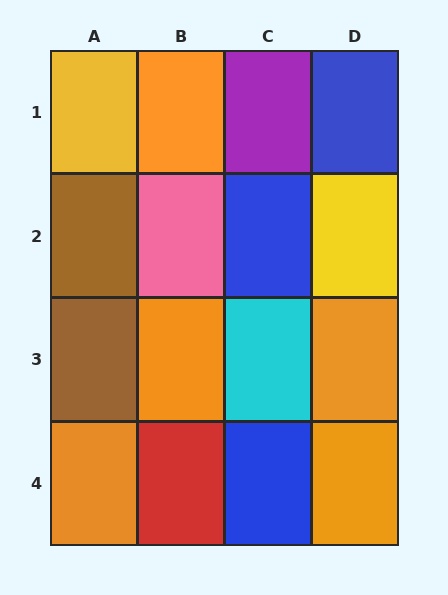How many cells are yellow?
2 cells are yellow.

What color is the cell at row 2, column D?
Yellow.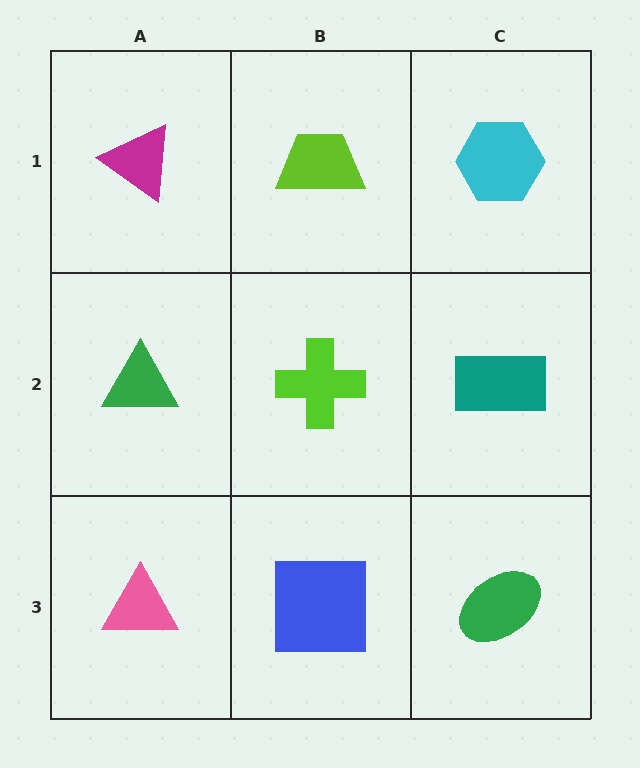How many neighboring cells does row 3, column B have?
3.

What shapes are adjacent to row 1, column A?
A green triangle (row 2, column A), a lime trapezoid (row 1, column B).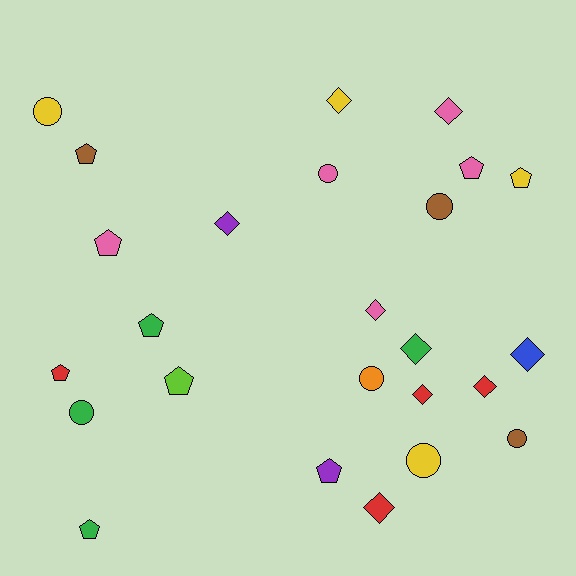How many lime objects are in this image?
There is 1 lime object.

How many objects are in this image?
There are 25 objects.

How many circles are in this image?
There are 7 circles.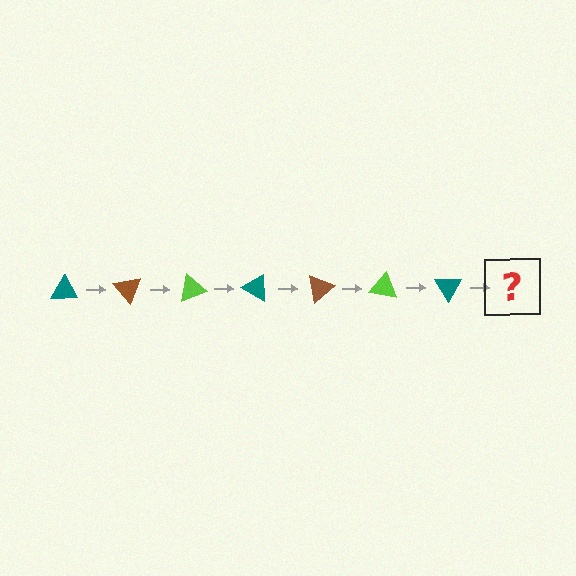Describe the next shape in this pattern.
It should be a brown triangle, rotated 350 degrees from the start.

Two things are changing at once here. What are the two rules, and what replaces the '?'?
The two rules are that it rotates 50 degrees each step and the color cycles through teal, brown, and lime. The '?' should be a brown triangle, rotated 350 degrees from the start.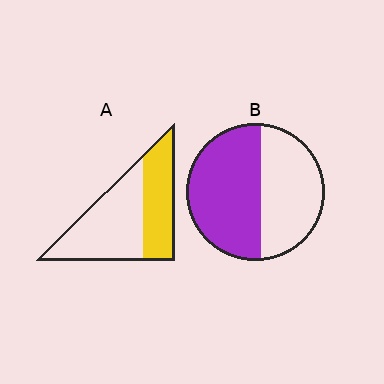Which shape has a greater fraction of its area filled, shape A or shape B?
Shape B.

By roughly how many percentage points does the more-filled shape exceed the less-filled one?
By roughly 15 percentage points (B over A).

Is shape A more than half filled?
No.